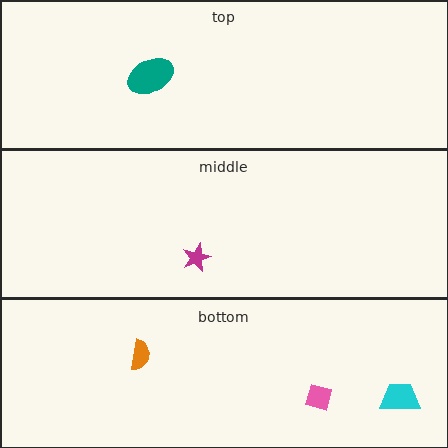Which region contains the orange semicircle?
The bottom region.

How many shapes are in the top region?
1.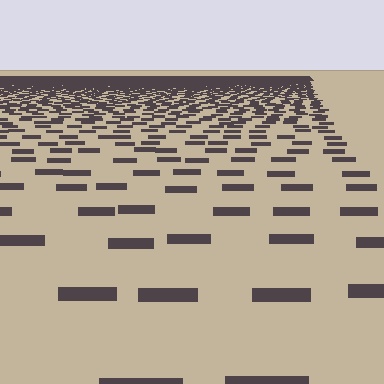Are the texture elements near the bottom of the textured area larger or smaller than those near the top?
Larger. Near the bottom, elements are closer to the viewer and appear at a bigger on-screen size.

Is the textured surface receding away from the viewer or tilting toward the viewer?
The surface is receding away from the viewer. Texture elements get smaller and denser toward the top.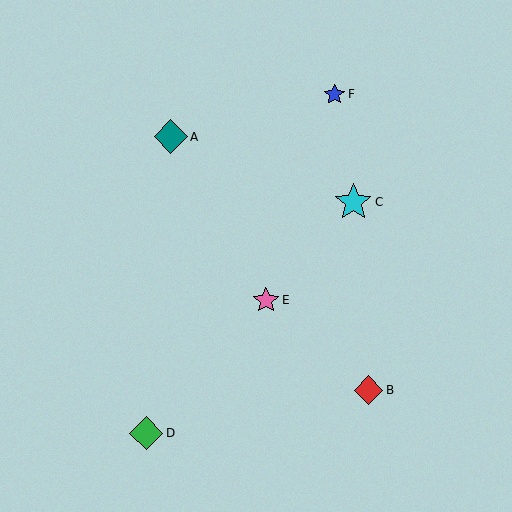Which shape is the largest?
The cyan star (labeled C) is the largest.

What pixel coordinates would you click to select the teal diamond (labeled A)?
Click at (171, 137) to select the teal diamond A.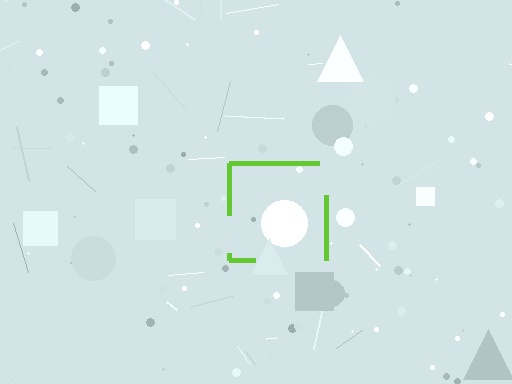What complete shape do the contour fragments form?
The contour fragments form a square.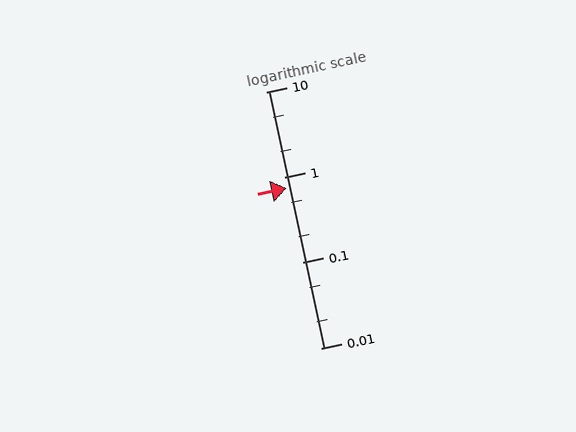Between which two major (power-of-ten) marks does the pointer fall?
The pointer is between 0.1 and 1.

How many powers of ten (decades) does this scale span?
The scale spans 3 decades, from 0.01 to 10.